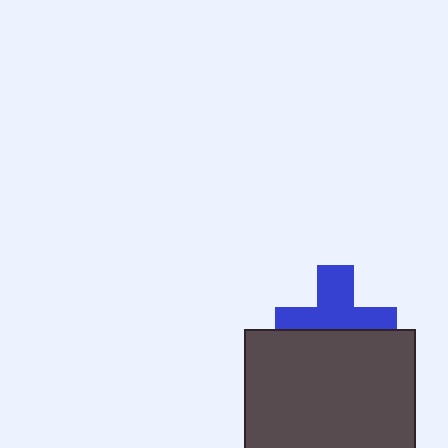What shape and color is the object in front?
The object in front is a dark gray square.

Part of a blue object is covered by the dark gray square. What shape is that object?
It is a cross.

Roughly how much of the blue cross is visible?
About half of it is visible (roughly 55%).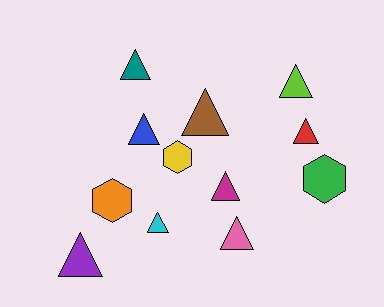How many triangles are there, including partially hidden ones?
There are 9 triangles.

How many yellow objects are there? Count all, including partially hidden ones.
There is 1 yellow object.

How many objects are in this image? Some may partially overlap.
There are 12 objects.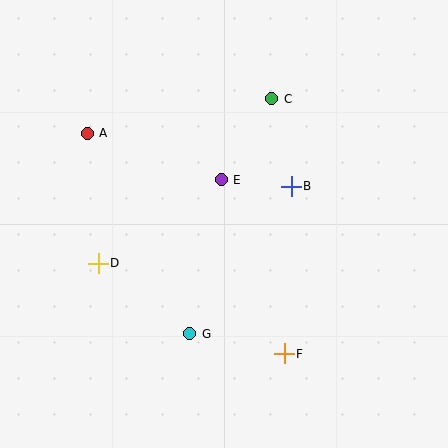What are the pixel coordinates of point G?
Point G is at (190, 334).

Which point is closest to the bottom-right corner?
Point F is closest to the bottom-right corner.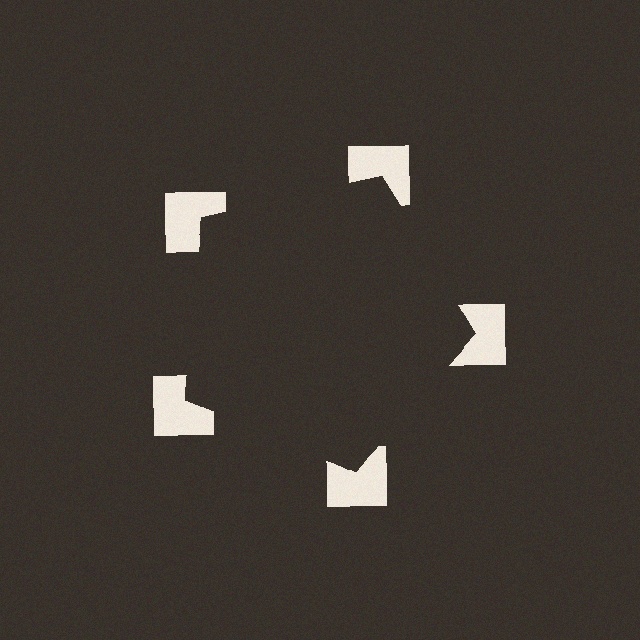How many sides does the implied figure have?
5 sides.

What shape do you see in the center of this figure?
An illusory pentagon — its edges are inferred from the aligned wedge cuts in the notched squares, not physically drawn.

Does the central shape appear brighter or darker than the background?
It typically appears slightly darker than the background, even though no actual brightness change is drawn.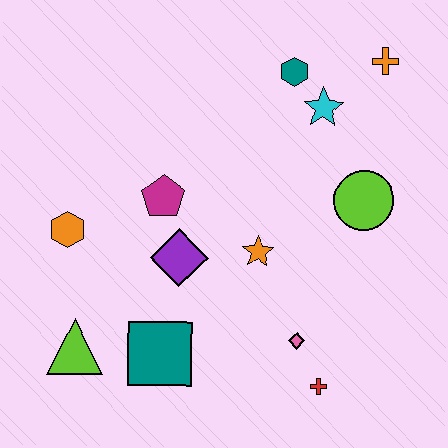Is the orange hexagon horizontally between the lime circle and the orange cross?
No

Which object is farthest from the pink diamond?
The orange cross is farthest from the pink diamond.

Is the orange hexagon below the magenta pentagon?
Yes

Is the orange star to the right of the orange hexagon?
Yes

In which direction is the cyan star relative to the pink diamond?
The cyan star is above the pink diamond.